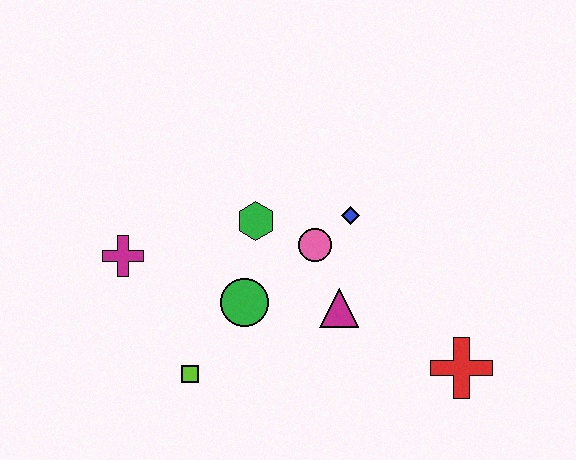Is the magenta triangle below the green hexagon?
Yes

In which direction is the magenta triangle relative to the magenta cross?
The magenta triangle is to the right of the magenta cross.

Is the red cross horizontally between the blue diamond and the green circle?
No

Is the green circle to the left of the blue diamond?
Yes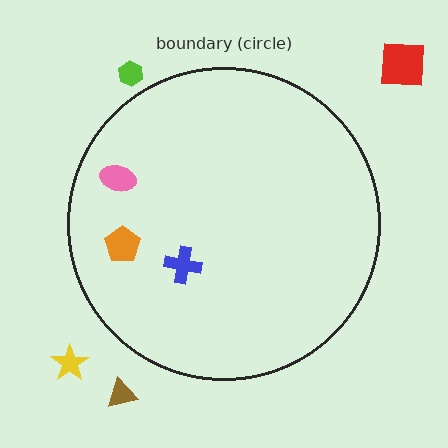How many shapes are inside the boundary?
3 inside, 4 outside.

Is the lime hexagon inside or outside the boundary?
Outside.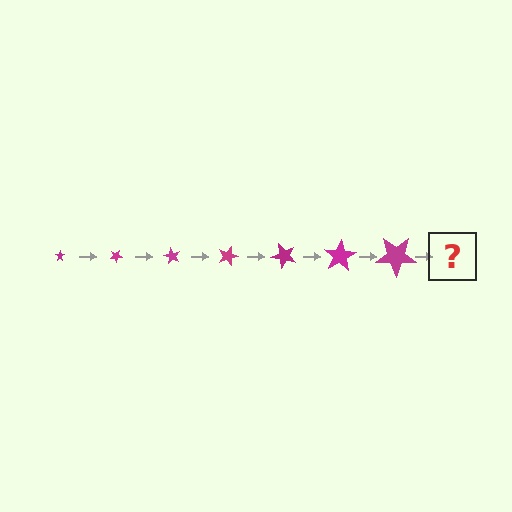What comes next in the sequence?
The next element should be a star, larger than the previous one and rotated 210 degrees from the start.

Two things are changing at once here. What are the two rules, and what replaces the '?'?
The two rules are that the star grows larger each step and it rotates 30 degrees each step. The '?' should be a star, larger than the previous one and rotated 210 degrees from the start.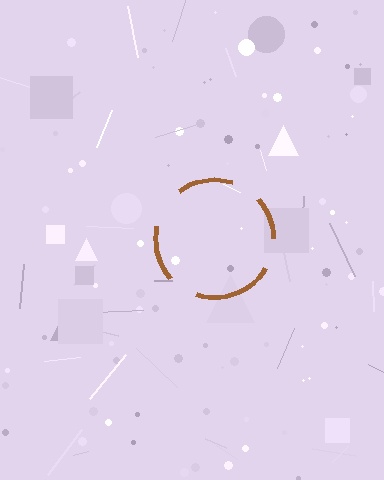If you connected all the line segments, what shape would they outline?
They would outline a circle.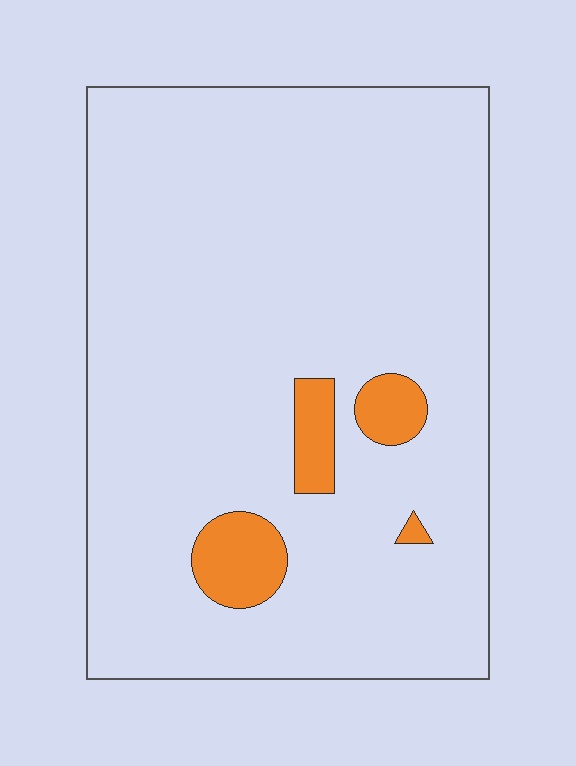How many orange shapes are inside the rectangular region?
4.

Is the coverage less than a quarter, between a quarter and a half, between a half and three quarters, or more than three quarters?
Less than a quarter.